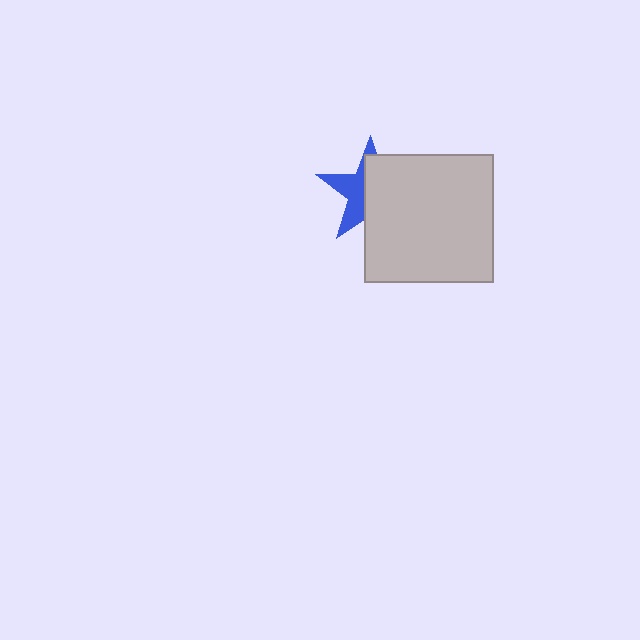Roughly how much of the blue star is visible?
A small part of it is visible (roughly 41%).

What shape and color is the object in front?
The object in front is a light gray square.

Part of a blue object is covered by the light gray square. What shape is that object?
It is a star.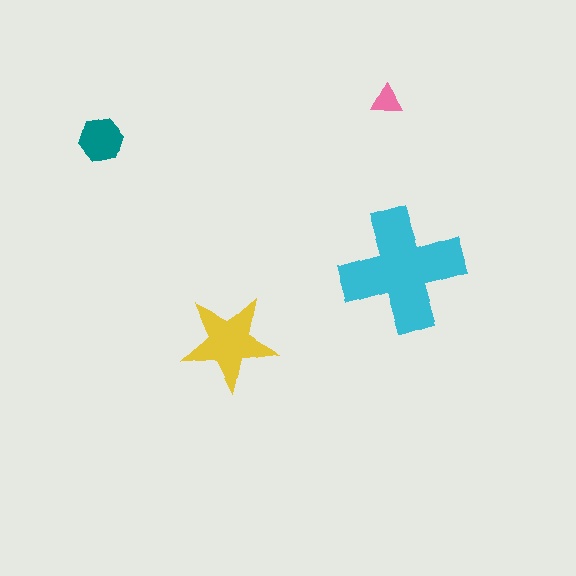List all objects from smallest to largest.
The pink triangle, the teal hexagon, the yellow star, the cyan cross.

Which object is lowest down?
The yellow star is bottommost.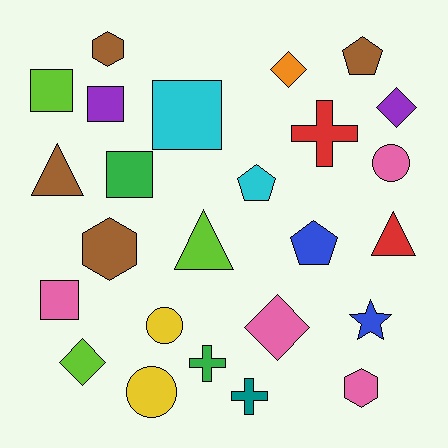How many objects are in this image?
There are 25 objects.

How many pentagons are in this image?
There are 3 pentagons.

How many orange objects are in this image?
There is 1 orange object.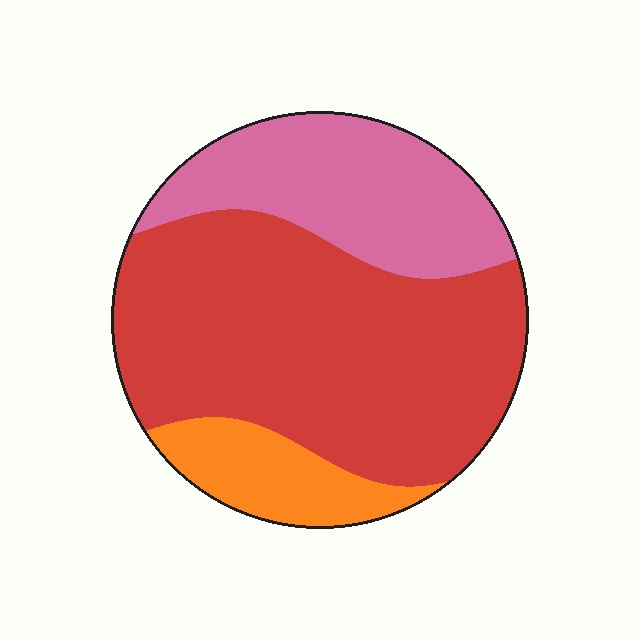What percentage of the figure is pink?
Pink covers about 25% of the figure.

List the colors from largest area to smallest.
From largest to smallest: red, pink, orange.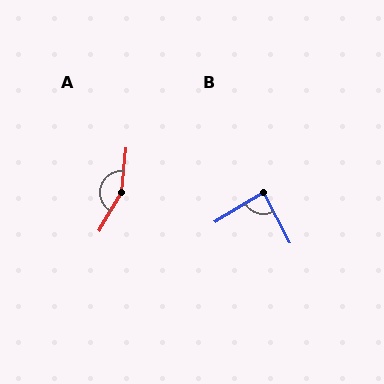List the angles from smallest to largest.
B (87°), A (156°).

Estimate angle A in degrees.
Approximately 156 degrees.